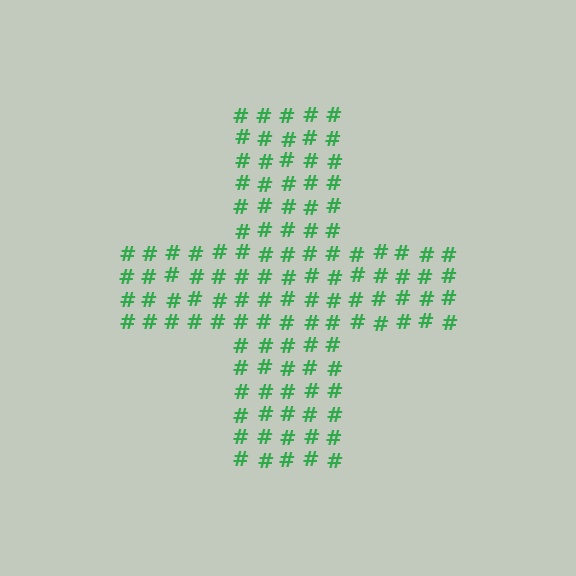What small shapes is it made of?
It is made of small hash symbols.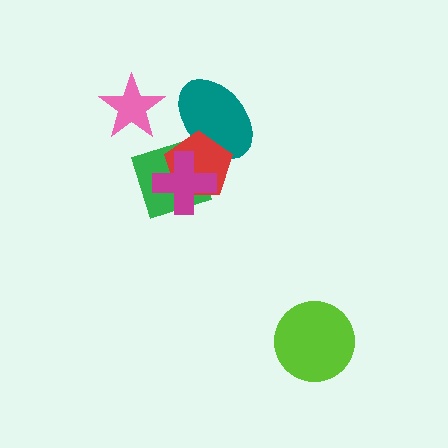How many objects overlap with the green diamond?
3 objects overlap with the green diamond.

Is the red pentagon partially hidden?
Yes, it is partially covered by another shape.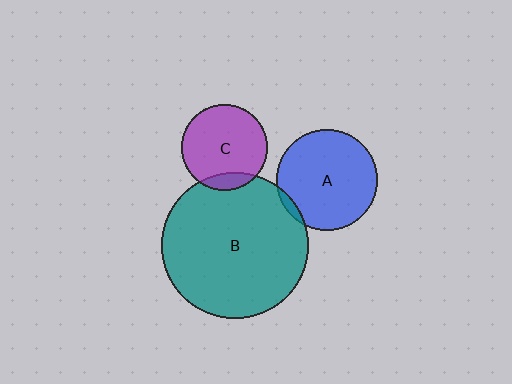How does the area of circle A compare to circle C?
Approximately 1.4 times.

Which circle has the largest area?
Circle B (teal).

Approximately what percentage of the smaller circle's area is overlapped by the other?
Approximately 5%.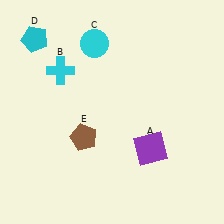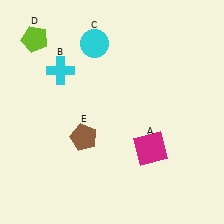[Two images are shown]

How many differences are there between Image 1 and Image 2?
There are 2 differences between the two images.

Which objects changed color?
A changed from purple to magenta. D changed from cyan to lime.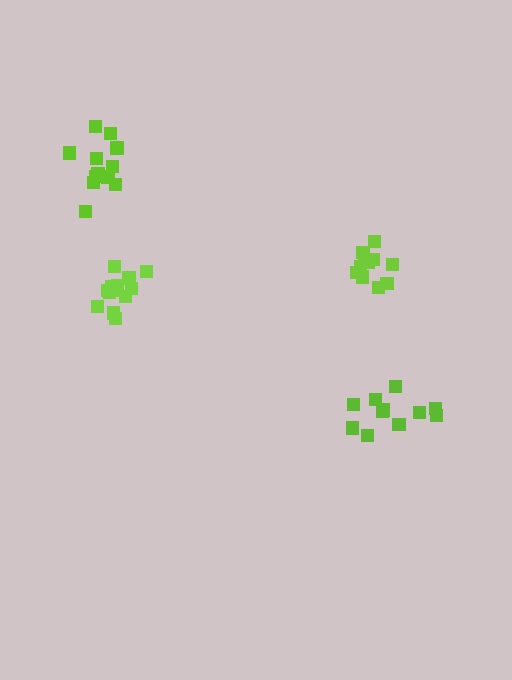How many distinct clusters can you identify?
There are 4 distinct clusters.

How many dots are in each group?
Group 1: 11 dots, Group 2: 12 dots, Group 3: 11 dots, Group 4: 13 dots (47 total).